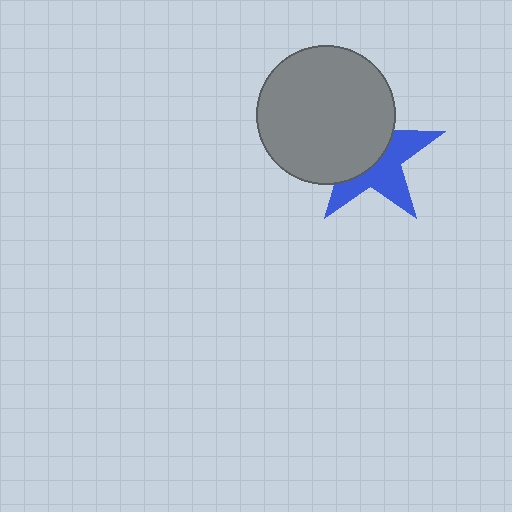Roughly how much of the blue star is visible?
About half of it is visible (roughly 47%).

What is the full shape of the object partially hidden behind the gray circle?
The partially hidden object is a blue star.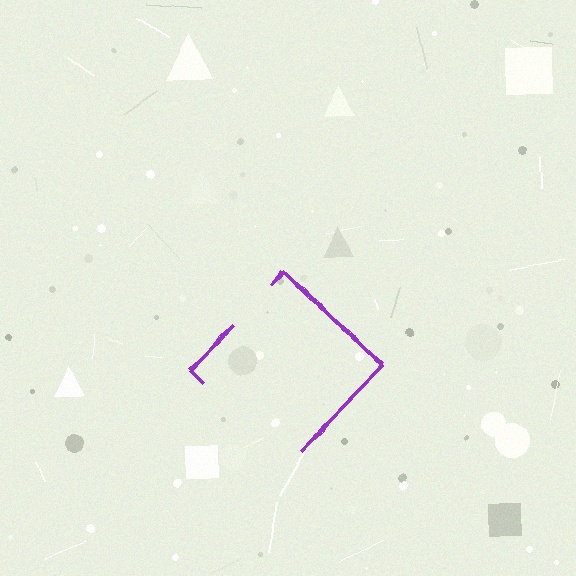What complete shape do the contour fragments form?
The contour fragments form a diamond.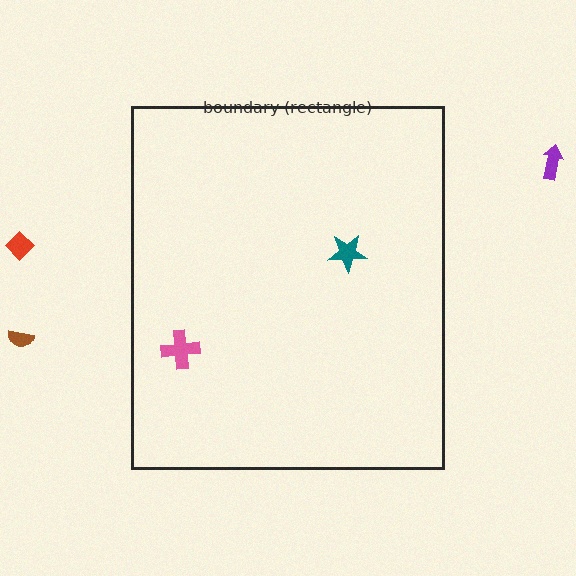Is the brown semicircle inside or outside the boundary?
Outside.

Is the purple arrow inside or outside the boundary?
Outside.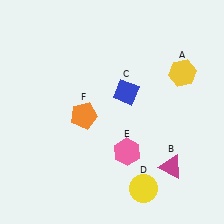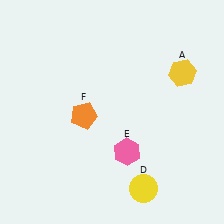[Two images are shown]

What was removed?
The blue diamond (C), the magenta triangle (B) were removed in Image 2.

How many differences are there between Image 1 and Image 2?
There are 2 differences between the two images.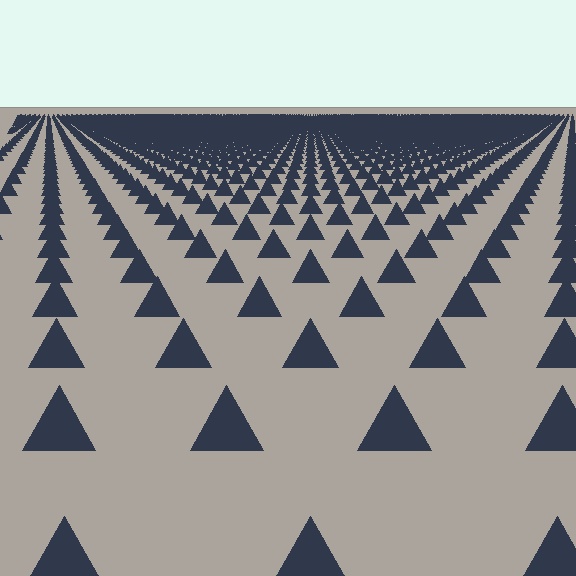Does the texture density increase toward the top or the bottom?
Density increases toward the top.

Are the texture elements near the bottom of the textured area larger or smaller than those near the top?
Larger. Near the bottom, elements are closer to the viewer and appear at a bigger on-screen size.